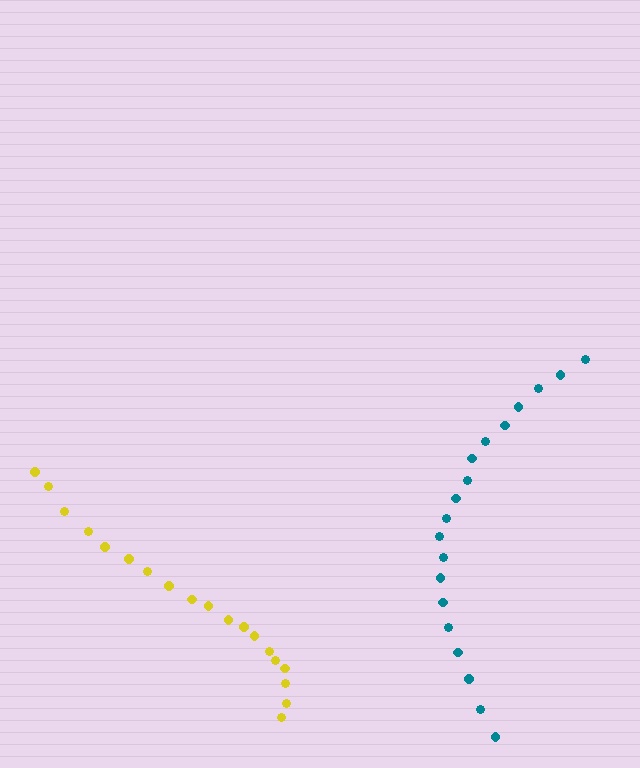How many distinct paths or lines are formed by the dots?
There are 2 distinct paths.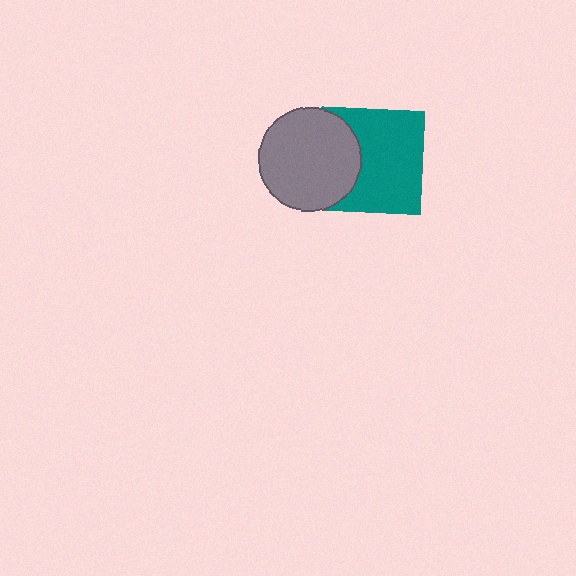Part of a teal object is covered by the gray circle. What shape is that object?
It is a square.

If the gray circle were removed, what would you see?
You would see the complete teal square.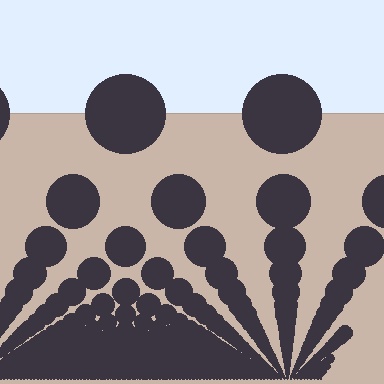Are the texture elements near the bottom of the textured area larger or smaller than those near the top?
Smaller. The gradient is inverted — elements near the bottom are smaller and denser.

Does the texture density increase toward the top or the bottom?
Density increases toward the bottom.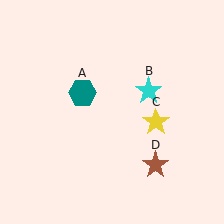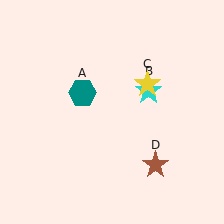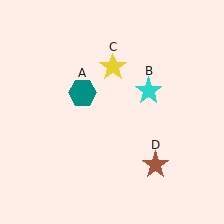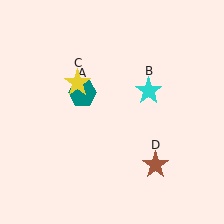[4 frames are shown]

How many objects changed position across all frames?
1 object changed position: yellow star (object C).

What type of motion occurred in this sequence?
The yellow star (object C) rotated counterclockwise around the center of the scene.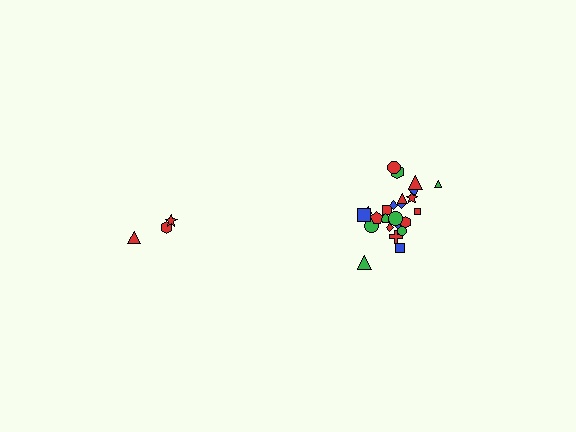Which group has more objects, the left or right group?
The right group.